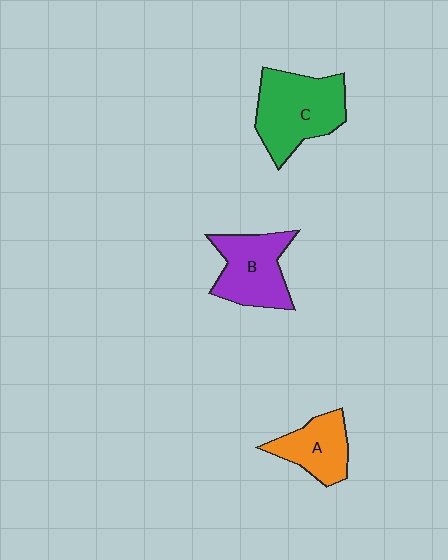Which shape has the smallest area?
Shape A (orange).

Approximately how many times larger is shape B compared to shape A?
Approximately 1.3 times.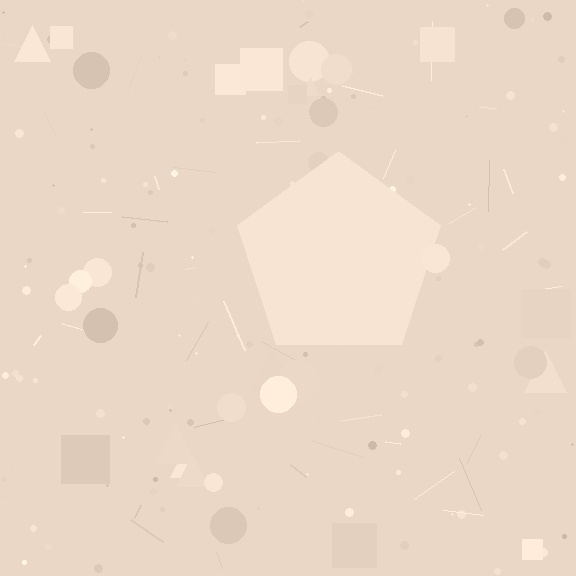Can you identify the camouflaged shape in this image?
The camouflaged shape is a pentagon.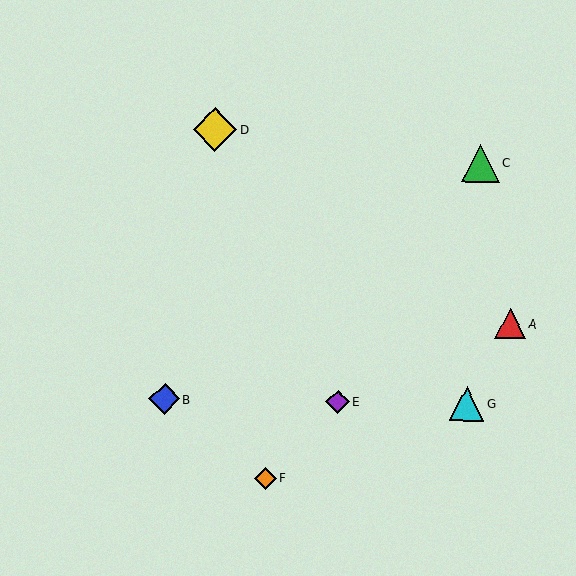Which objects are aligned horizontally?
Objects B, E, G are aligned horizontally.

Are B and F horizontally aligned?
No, B is at y≈399 and F is at y≈478.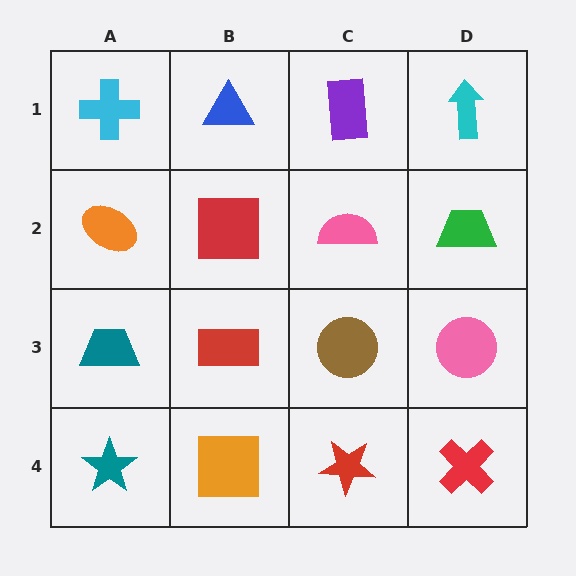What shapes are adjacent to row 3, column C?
A pink semicircle (row 2, column C), a red star (row 4, column C), a red rectangle (row 3, column B), a pink circle (row 3, column D).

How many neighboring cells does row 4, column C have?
3.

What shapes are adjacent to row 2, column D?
A cyan arrow (row 1, column D), a pink circle (row 3, column D), a pink semicircle (row 2, column C).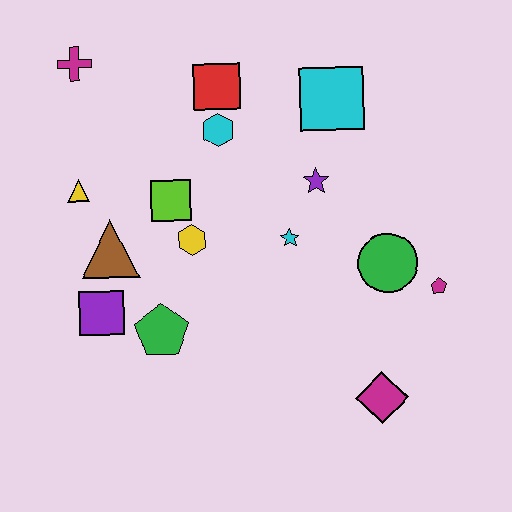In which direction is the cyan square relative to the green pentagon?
The cyan square is above the green pentagon.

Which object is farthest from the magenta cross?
The magenta diamond is farthest from the magenta cross.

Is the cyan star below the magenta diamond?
No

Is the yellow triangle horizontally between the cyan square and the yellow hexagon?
No